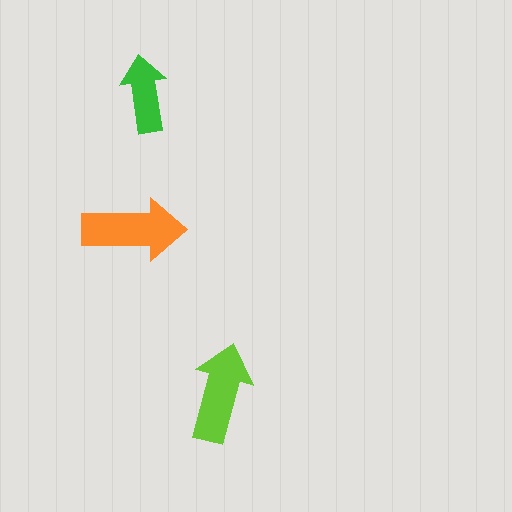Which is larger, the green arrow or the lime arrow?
The lime one.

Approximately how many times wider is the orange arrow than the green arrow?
About 1.5 times wider.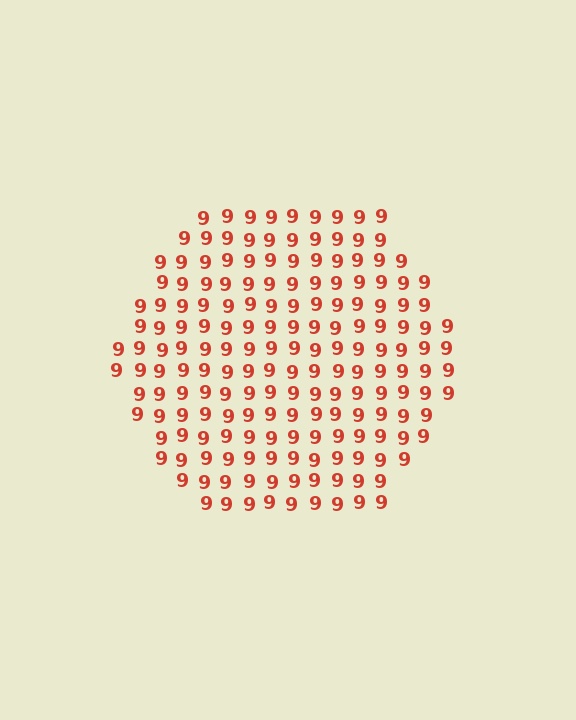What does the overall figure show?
The overall figure shows a hexagon.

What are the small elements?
The small elements are digit 9's.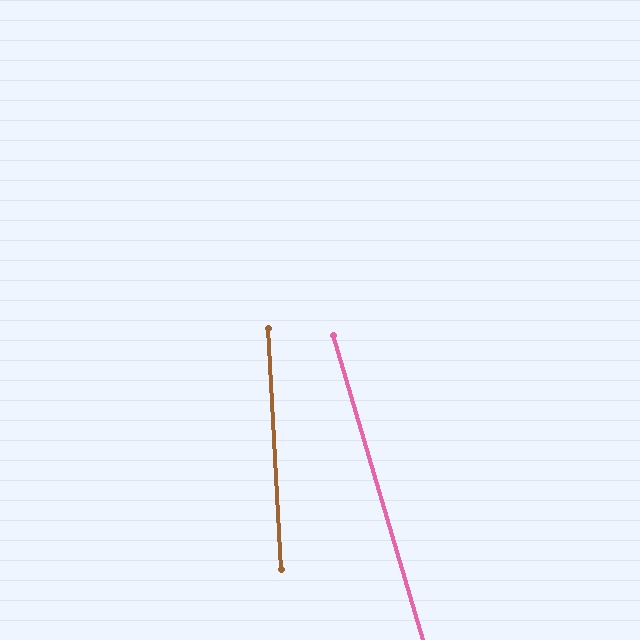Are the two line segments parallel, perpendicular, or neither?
Neither parallel nor perpendicular — they differ by about 13°.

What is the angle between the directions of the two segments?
Approximately 13 degrees.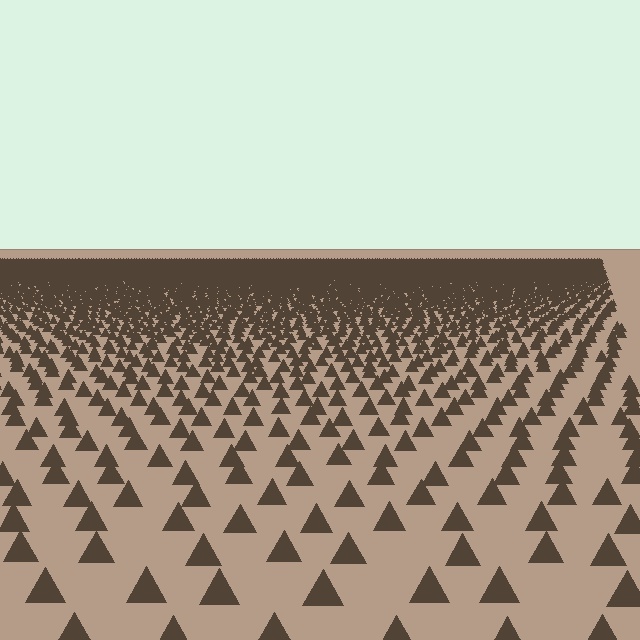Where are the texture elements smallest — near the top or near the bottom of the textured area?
Near the top.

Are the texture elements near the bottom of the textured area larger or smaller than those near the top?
Larger. Near the bottom, elements are closer to the viewer and appear at a bigger on-screen size.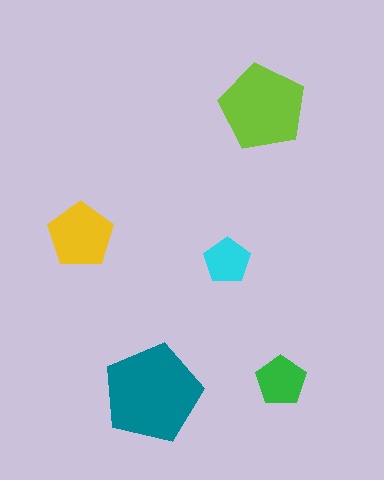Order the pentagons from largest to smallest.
the teal one, the lime one, the yellow one, the green one, the cyan one.